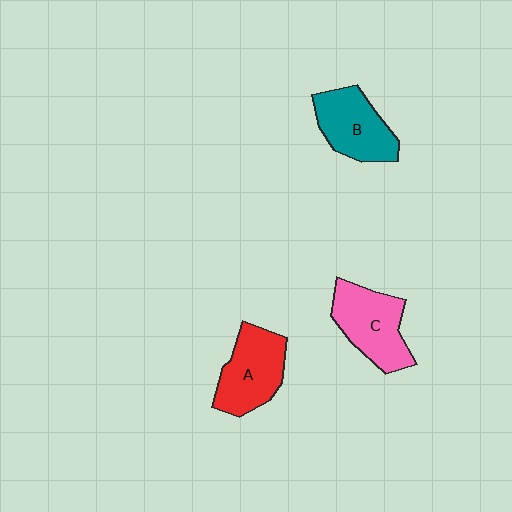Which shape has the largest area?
Shape C (pink).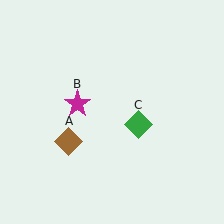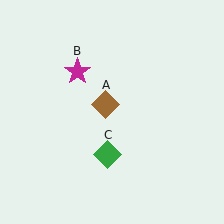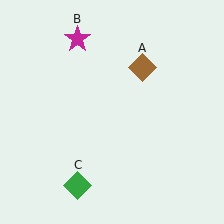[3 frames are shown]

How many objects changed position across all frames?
3 objects changed position: brown diamond (object A), magenta star (object B), green diamond (object C).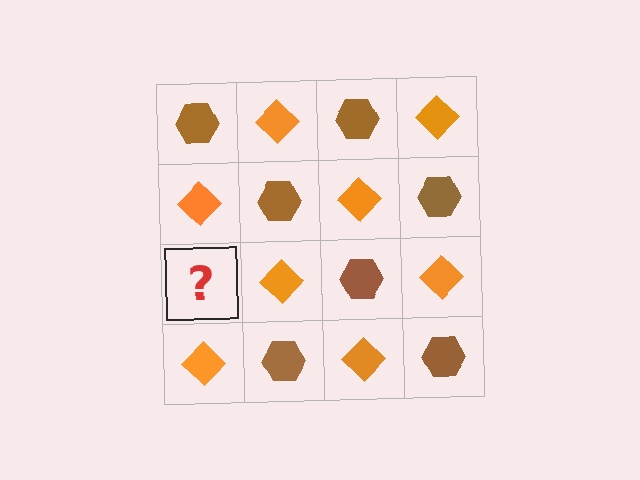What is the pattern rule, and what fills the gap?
The rule is that it alternates brown hexagon and orange diamond in a checkerboard pattern. The gap should be filled with a brown hexagon.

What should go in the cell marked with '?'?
The missing cell should contain a brown hexagon.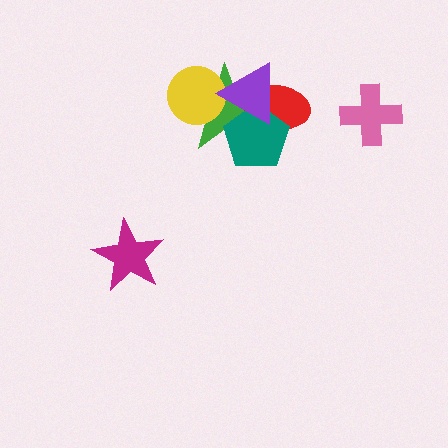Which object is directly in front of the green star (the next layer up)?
The yellow circle is directly in front of the green star.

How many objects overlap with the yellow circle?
2 objects overlap with the yellow circle.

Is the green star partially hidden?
Yes, it is partially covered by another shape.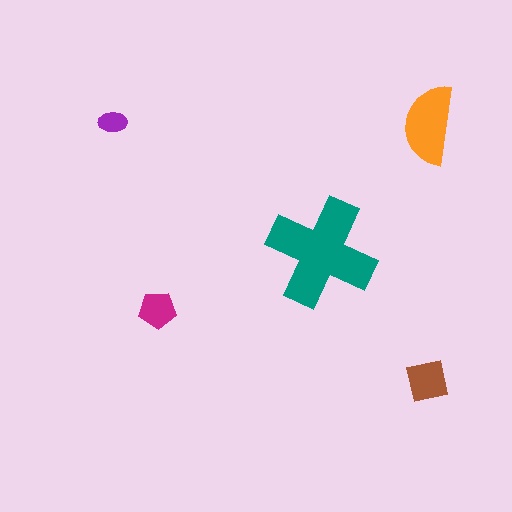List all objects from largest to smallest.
The teal cross, the orange semicircle, the brown square, the magenta pentagon, the purple ellipse.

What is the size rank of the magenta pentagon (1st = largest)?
4th.